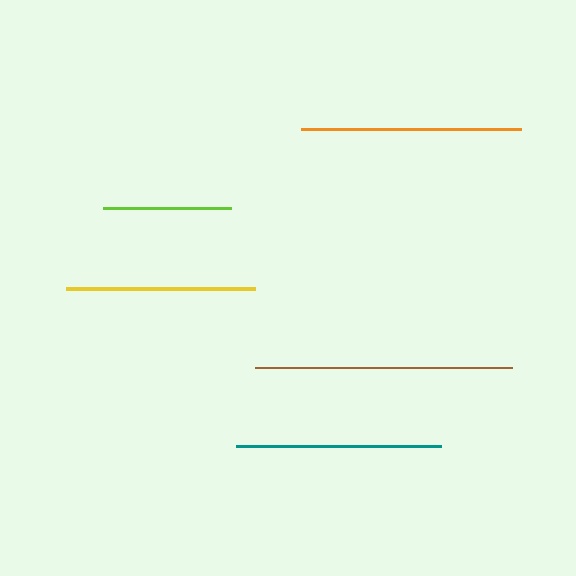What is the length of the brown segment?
The brown segment is approximately 257 pixels long.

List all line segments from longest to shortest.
From longest to shortest: brown, orange, teal, yellow, lime.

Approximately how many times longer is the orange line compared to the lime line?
The orange line is approximately 1.7 times the length of the lime line.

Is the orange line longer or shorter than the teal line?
The orange line is longer than the teal line.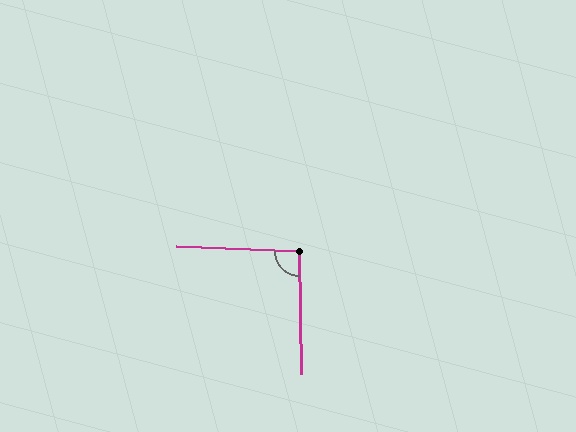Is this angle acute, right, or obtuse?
It is approximately a right angle.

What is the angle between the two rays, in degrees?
Approximately 93 degrees.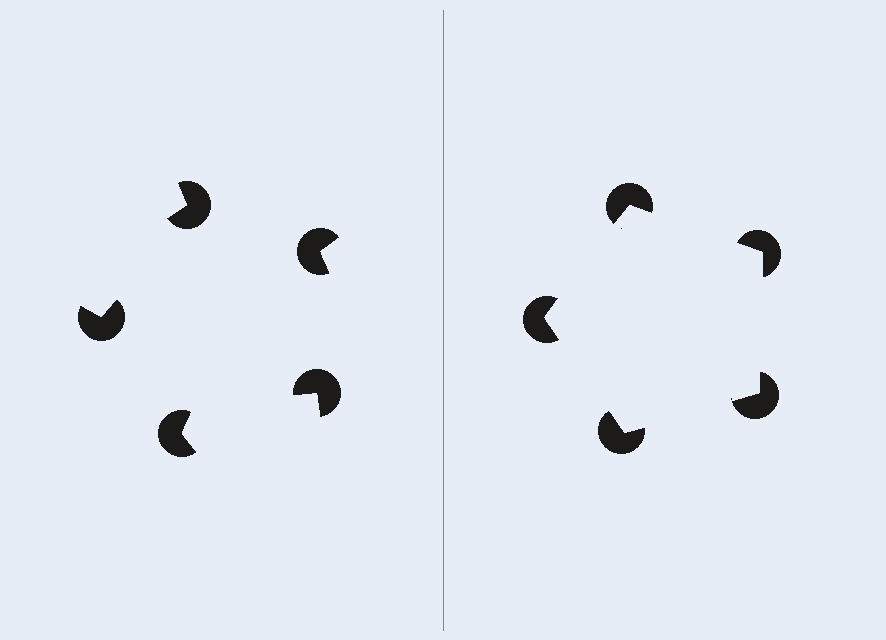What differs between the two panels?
The pac-man discs are positioned identically on both sides; only the wedge orientations differ. On the right they align to a pentagon; on the left they are misaligned.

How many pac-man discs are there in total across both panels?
10 — 5 on each side.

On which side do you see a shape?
An illusory pentagon appears on the right side. On the left side the wedge cuts are rotated, so no coherent shape forms.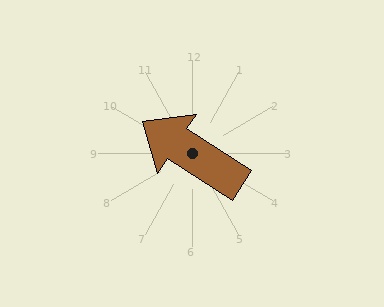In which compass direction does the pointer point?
Northwest.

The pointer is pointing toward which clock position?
Roughly 10 o'clock.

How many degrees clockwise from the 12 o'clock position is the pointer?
Approximately 303 degrees.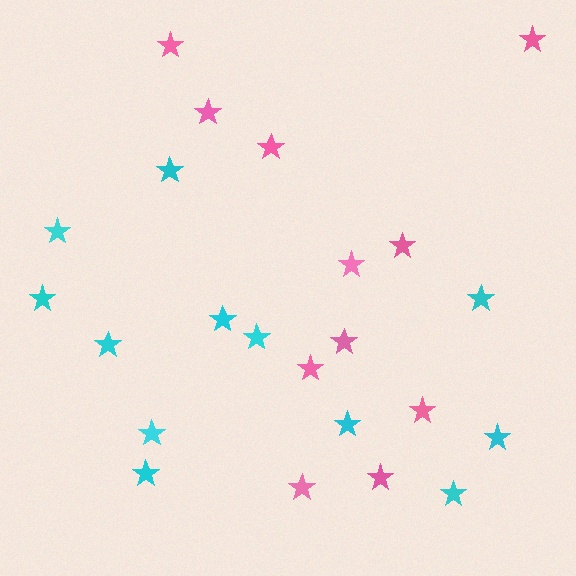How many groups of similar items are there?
There are 2 groups: one group of cyan stars (12) and one group of pink stars (11).